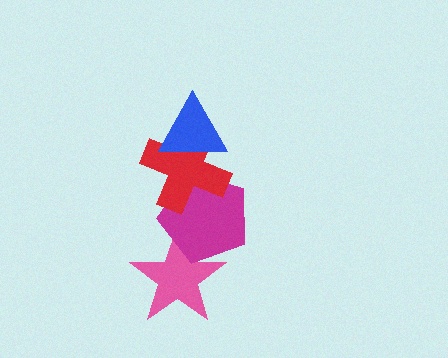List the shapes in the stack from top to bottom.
From top to bottom: the blue triangle, the red cross, the magenta pentagon, the pink star.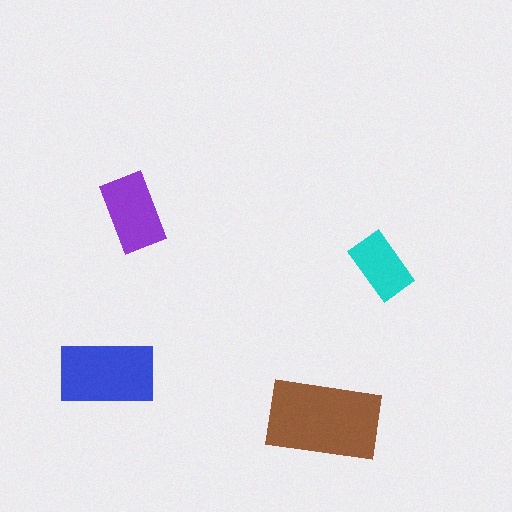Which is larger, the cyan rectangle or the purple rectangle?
The purple one.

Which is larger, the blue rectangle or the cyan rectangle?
The blue one.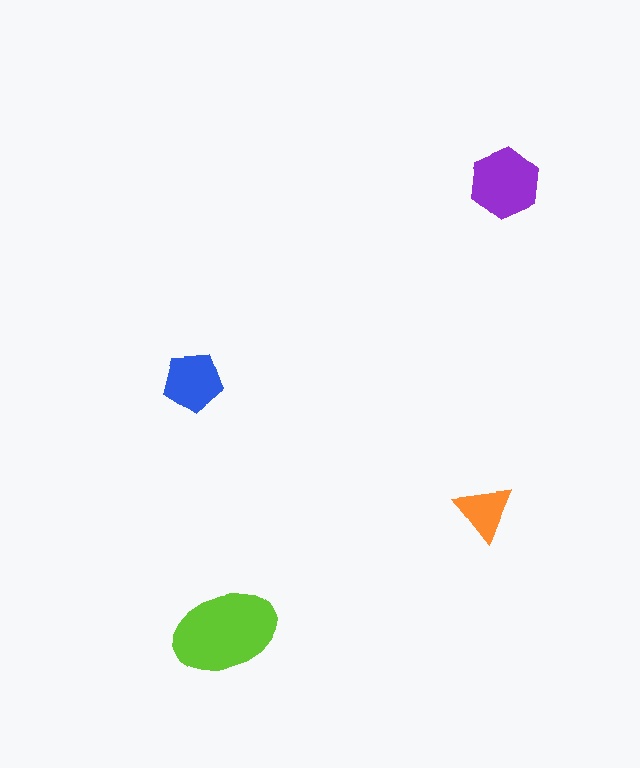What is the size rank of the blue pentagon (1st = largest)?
3rd.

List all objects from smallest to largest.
The orange triangle, the blue pentagon, the purple hexagon, the lime ellipse.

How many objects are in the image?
There are 4 objects in the image.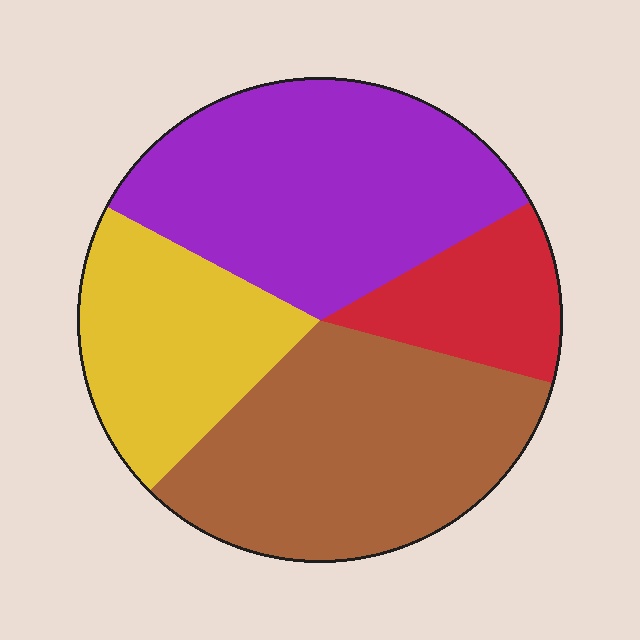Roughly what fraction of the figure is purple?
Purple takes up between a quarter and a half of the figure.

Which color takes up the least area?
Red, at roughly 10%.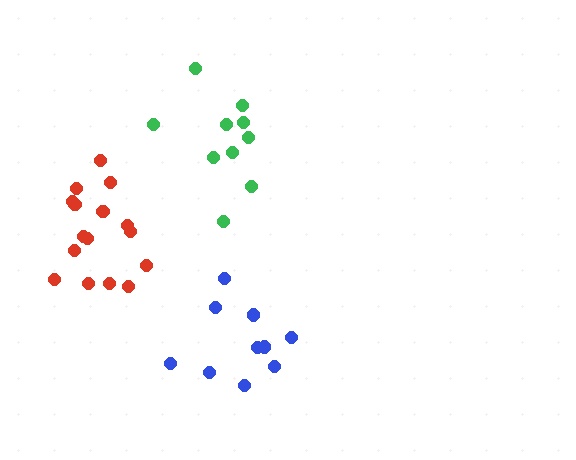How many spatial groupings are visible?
There are 3 spatial groupings.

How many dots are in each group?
Group 1: 10 dots, Group 2: 16 dots, Group 3: 10 dots (36 total).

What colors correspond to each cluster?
The clusters are colored: blue, red, green.